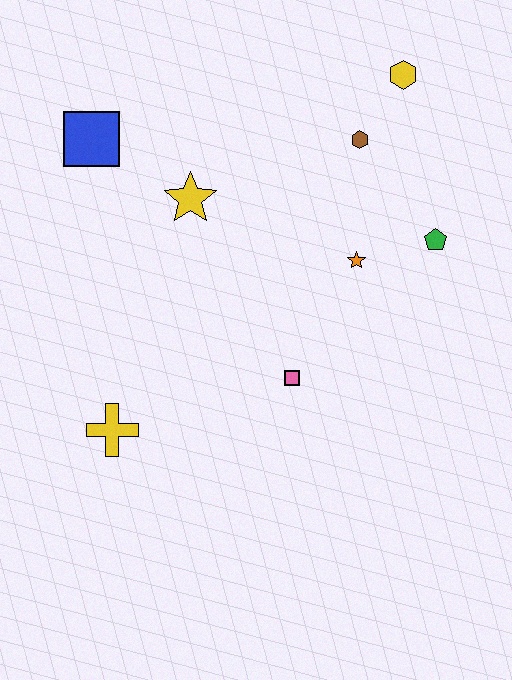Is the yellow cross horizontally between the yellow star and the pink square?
No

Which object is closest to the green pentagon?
The orange star is closest to the green pentagon.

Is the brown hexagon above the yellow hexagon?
No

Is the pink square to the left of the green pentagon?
Yes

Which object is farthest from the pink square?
The yellow hexagon is farthest from the pink square.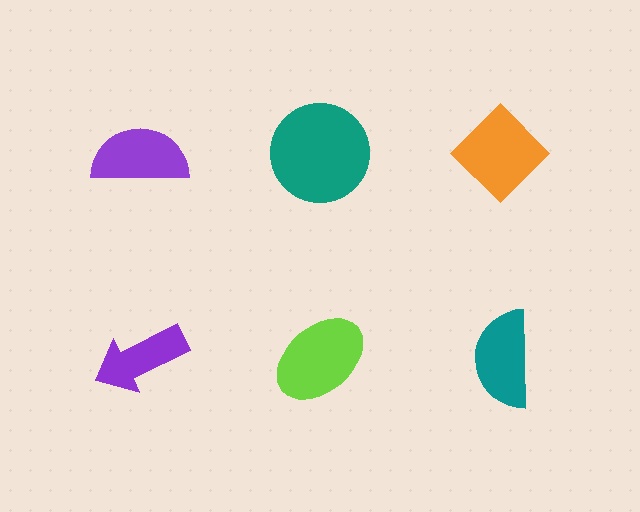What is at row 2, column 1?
A purple arrow.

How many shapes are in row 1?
3 shapes.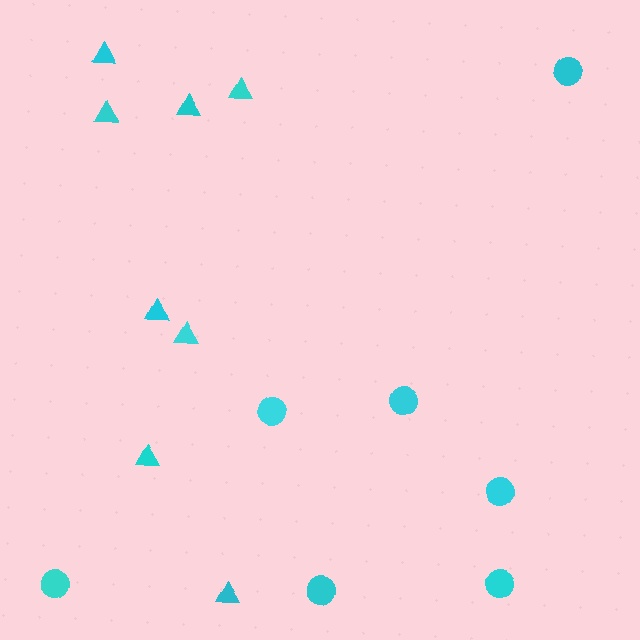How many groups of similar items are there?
There are 2 groups: one group of triangles (8) and one group of circles (7).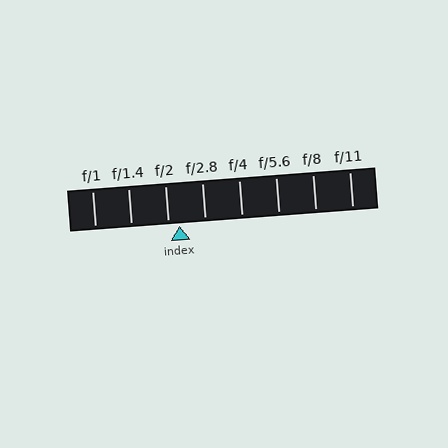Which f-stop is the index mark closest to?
The index mark is closest to f/2.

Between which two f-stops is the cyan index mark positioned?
The index mark is between f/2 and f/2.8.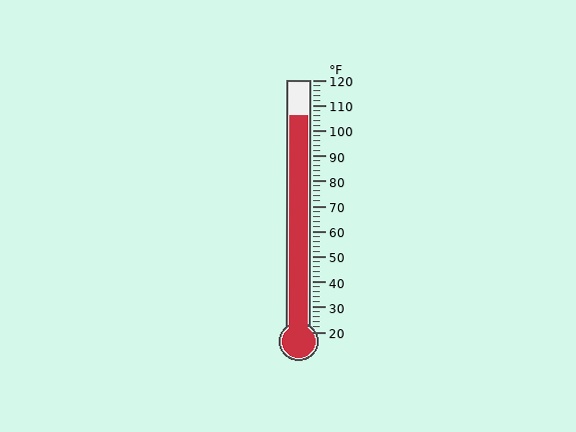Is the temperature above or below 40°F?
The temperature is above 40°F.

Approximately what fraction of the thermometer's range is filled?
The thermometer is filled to approximately 85% of its range.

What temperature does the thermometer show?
The thermometer shows approximately 106°F.